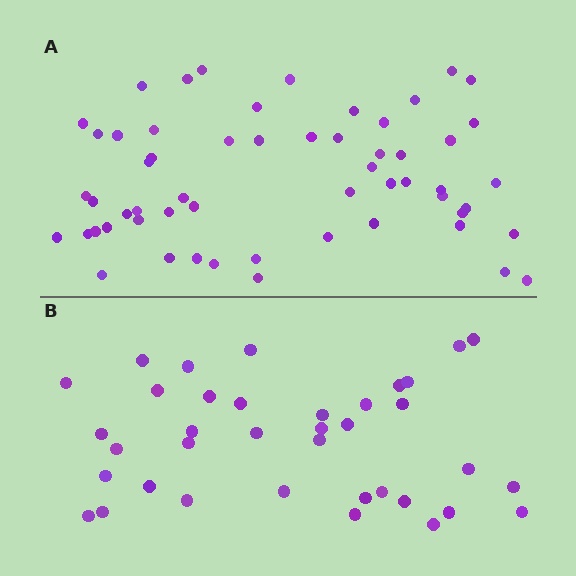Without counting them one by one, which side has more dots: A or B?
Region A (the top region) has more dots.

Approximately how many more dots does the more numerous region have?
Region A has approximately 20 more dots than region B.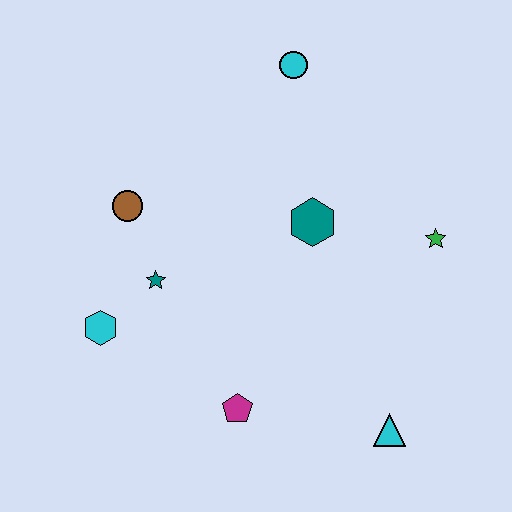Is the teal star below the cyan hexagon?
No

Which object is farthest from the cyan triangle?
The cyan circle is farthest from the cyan triangle.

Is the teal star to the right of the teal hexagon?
No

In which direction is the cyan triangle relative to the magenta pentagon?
The cyan triangle is to the right of the magenta pentagon.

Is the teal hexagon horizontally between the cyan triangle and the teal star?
Yes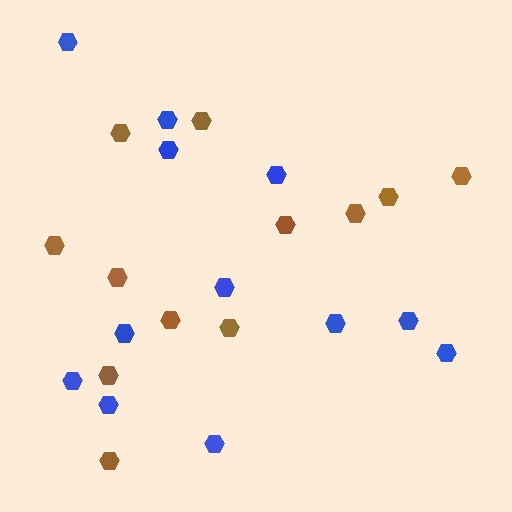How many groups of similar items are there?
There are 2 groups: one group of brown hexagons (12) and one group of blue hexagons (12).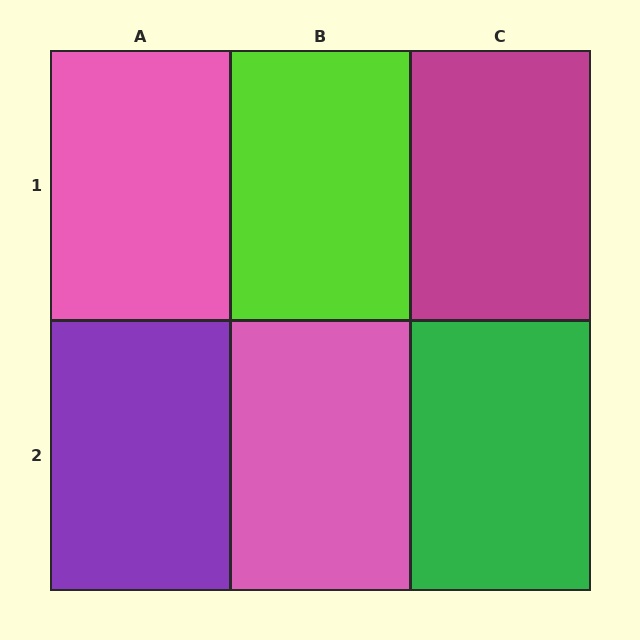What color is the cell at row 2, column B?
Pink.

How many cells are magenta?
1 cell is magenta.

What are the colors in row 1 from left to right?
Pink, lime, magenta.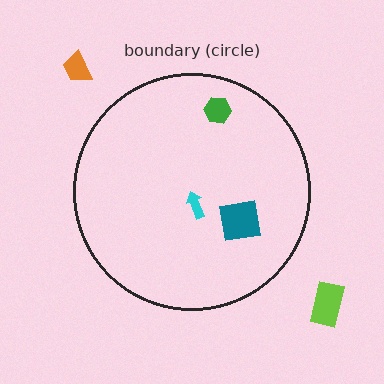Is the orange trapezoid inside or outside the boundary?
Outside.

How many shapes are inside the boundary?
3 inside, 2 outside.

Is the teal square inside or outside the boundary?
Inside.